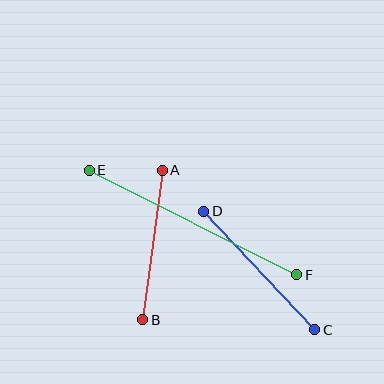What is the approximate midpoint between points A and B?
The midpoint is at approximately (153, 245) pixels.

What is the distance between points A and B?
The distance is approximately 151 pixels.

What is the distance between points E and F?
The distance is approximately 232 pixels.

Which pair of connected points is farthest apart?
Points E and F are farthest apart.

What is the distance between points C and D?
The distance is approximately 162 pixels.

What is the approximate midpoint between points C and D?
The midpoint is at approximately (259, 271) pixels.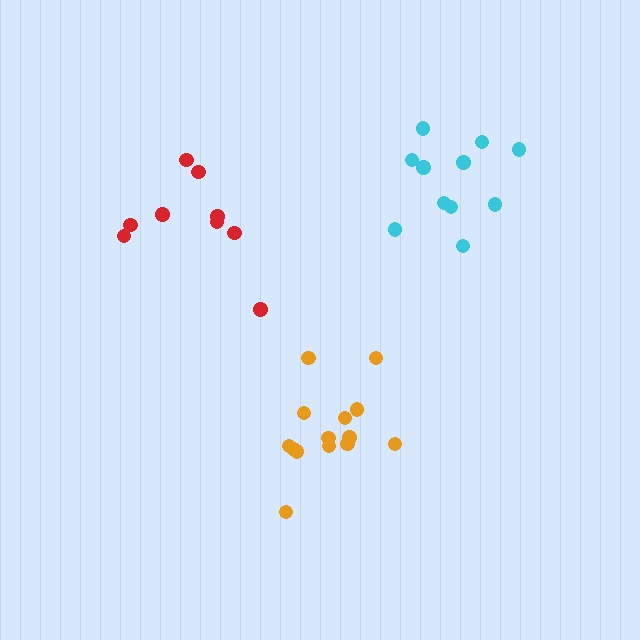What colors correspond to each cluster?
The clusters are colored: red, orange, cyan.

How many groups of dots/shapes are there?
There are 3 groups.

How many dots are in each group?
Group 1: 9 dots, Group 2: 14 dots, Group 3: 11 dots (34 total).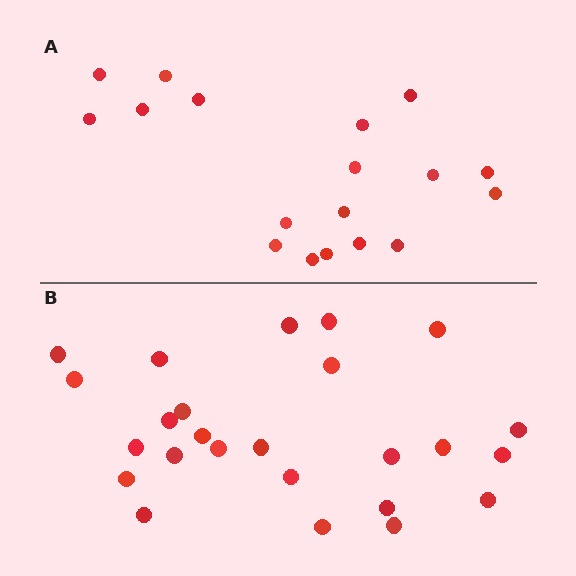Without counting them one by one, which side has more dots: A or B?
Region B (the bottom region) has more dots.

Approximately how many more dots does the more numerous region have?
Region B has roughly 8 or so more dots than region A.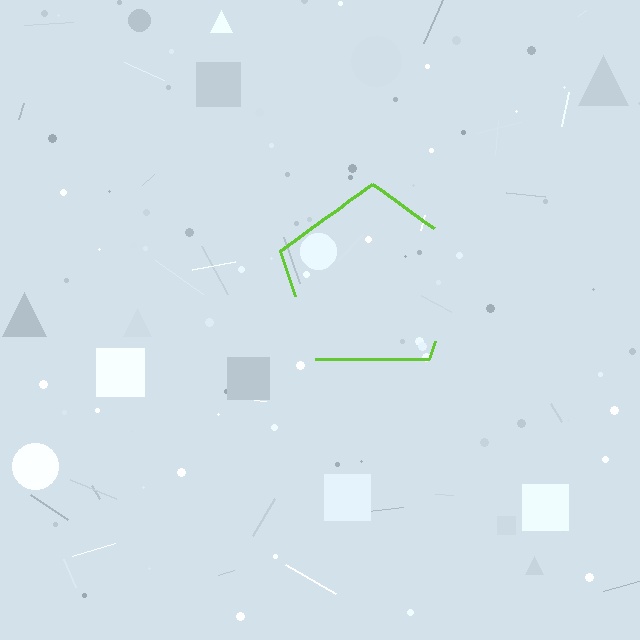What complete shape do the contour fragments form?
The contour fragments form a pentagon.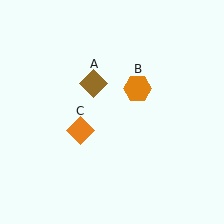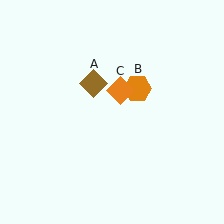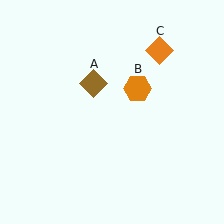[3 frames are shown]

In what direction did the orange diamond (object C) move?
The orange diamond (object C) moved up and to the right.